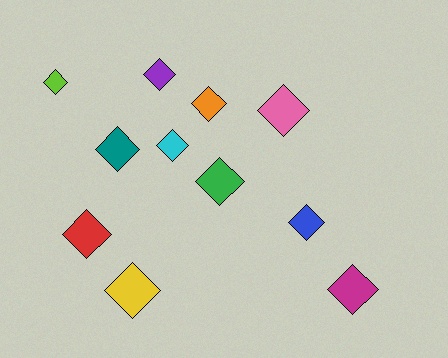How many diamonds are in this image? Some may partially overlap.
There are 11 diamonds.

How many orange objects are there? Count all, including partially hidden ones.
There is 1 orange object.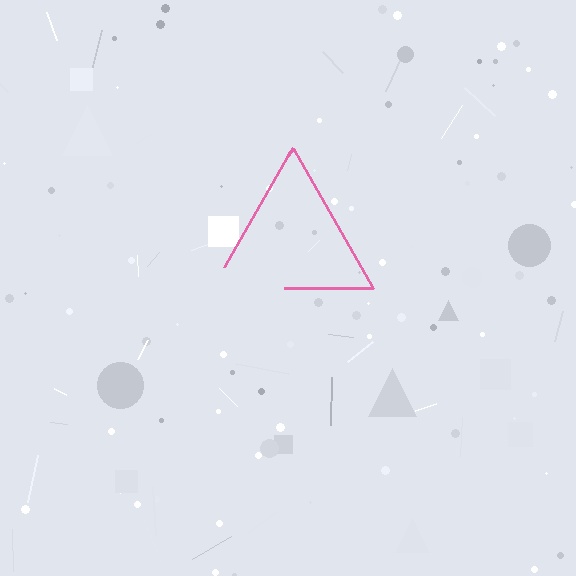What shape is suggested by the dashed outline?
The dashed outline suggests a triangle.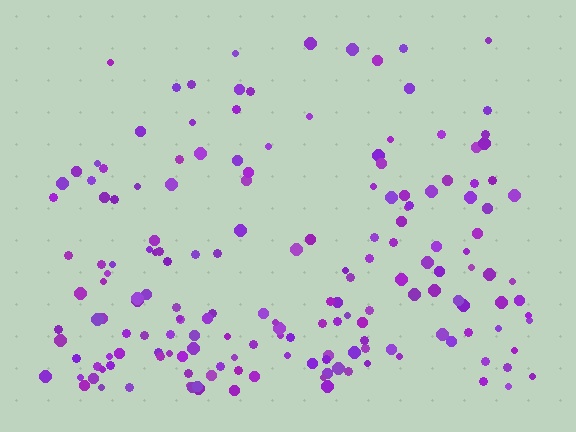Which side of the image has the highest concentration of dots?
The bottom.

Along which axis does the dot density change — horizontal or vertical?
Vertical.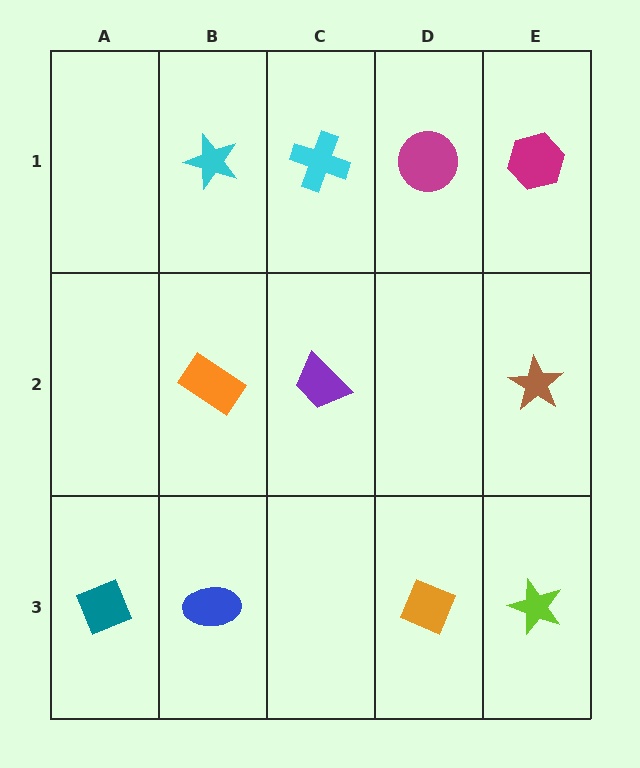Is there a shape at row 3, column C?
No, that cell is empty.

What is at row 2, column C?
A purple trapezoid.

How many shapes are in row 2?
3 shapes.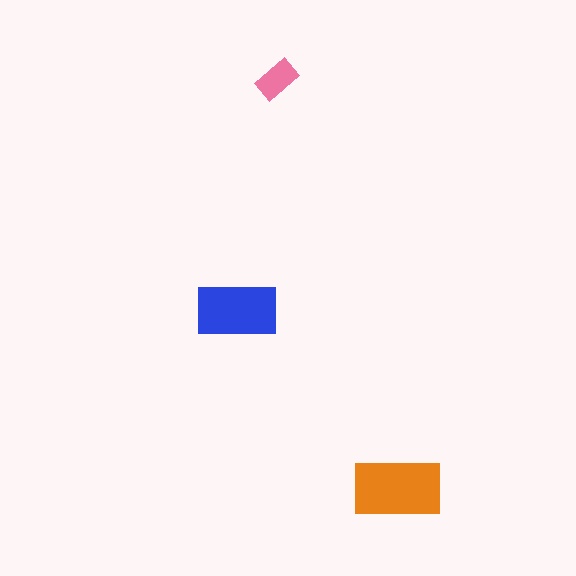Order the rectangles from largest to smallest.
the orange one, the blue one, the pink one.